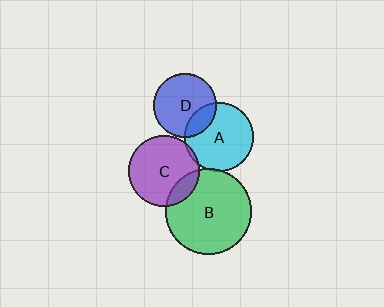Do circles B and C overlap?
Yes.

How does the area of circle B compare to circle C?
Approximately 1.5 times.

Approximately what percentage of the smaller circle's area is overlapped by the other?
Approximately 15%.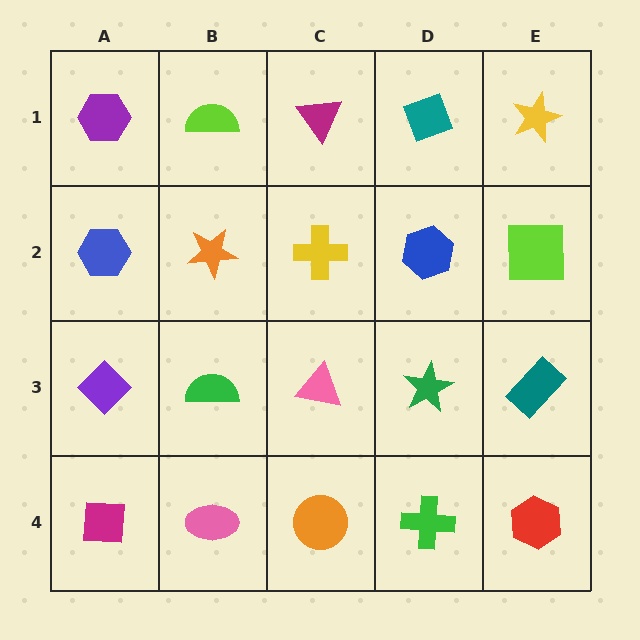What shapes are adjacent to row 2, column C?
A magenta triangle (row 1, column C), a pink triangle (row 3, column C), an orange star (row 2, column B), a blue hexagon (row 2, column D).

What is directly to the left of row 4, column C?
A pink ellipse.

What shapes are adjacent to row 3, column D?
A blue hexagon (row 2, column D), a green cross (row 4, column D), a pink triangle (row 3, column C), a teal rectangle (row 3, column E).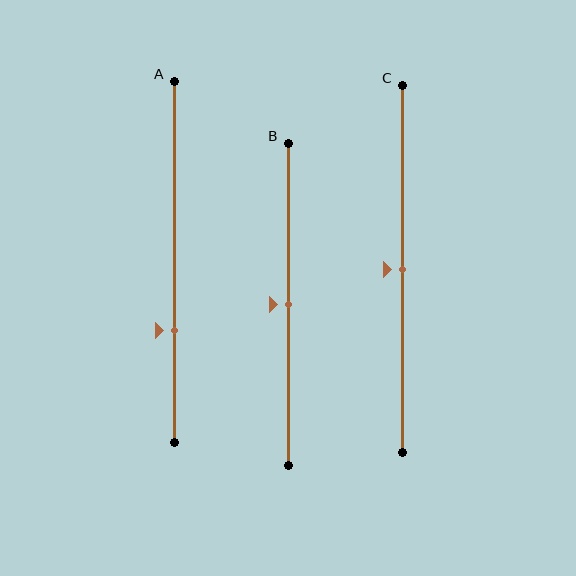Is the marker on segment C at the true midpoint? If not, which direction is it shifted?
Yes, the marker on segment C is at the true midpoint.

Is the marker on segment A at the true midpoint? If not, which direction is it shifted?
No, the marker on segment A is shifted downward by about 19% of the segment length.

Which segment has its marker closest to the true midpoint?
Segment B has its marker closest to the true midpoint.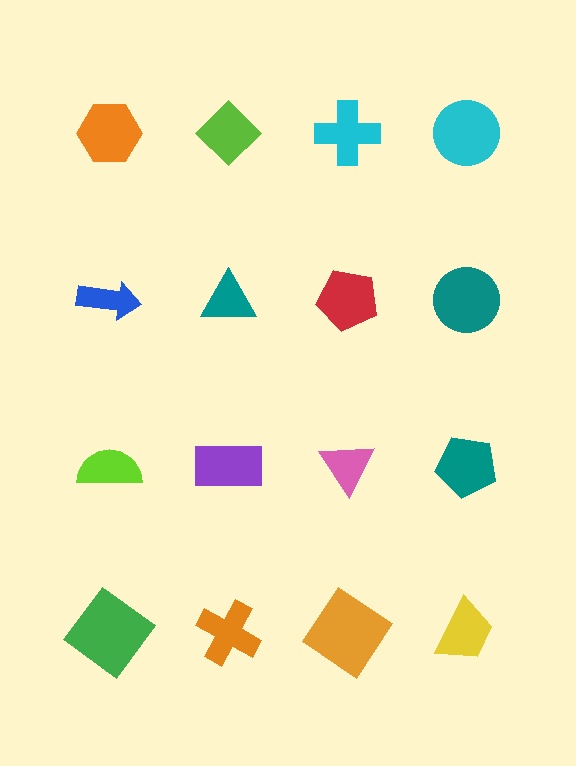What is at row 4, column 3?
An orange diamond.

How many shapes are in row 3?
4 shapes.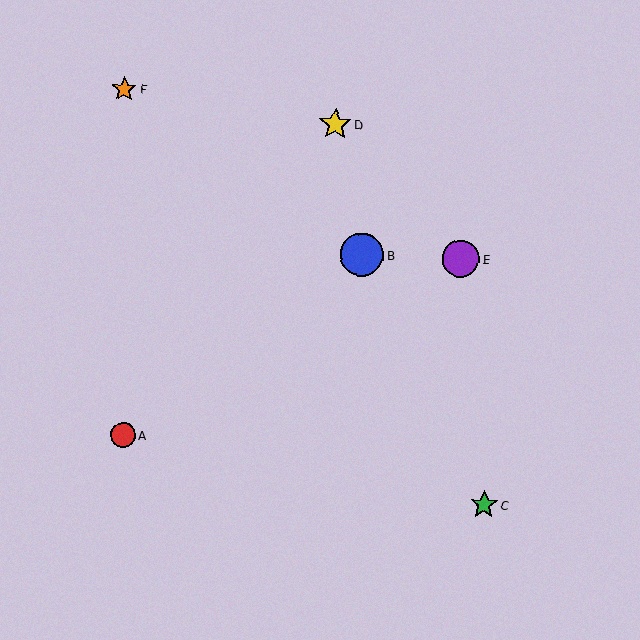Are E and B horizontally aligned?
Yes, both are at y≈259.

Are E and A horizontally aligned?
No, E is at y≈259 and A is at y≈435.